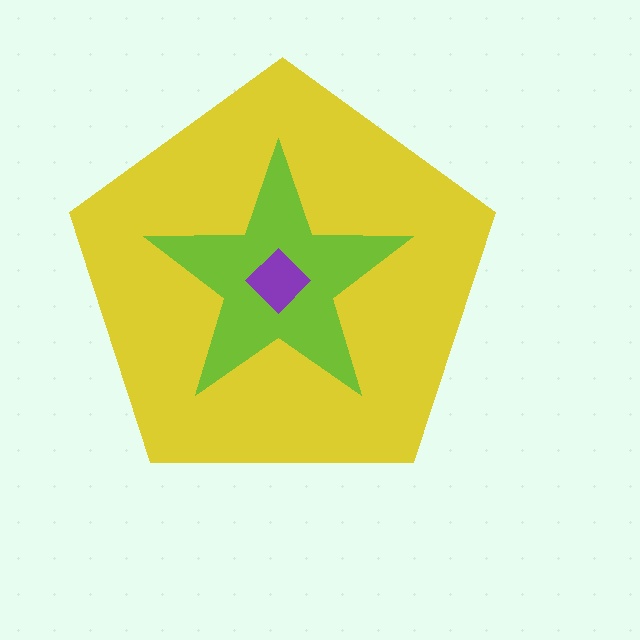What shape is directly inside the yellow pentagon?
The lime star.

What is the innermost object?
The purple diamond.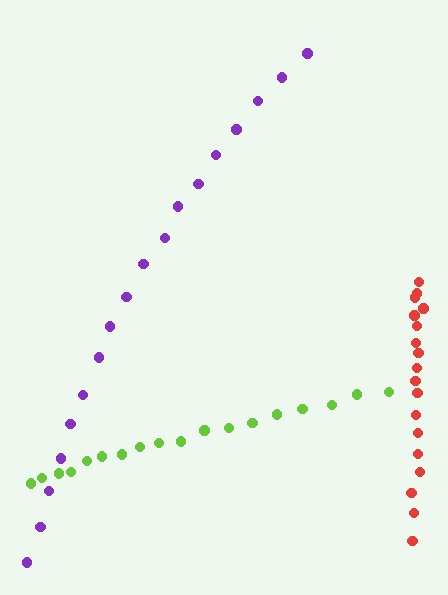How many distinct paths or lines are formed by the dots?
There are 3 distinct paths.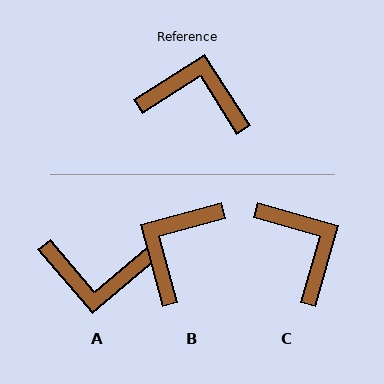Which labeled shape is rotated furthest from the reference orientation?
A, about 172 degrees away.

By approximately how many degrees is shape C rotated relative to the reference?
Approximately 48 degrees clockwise.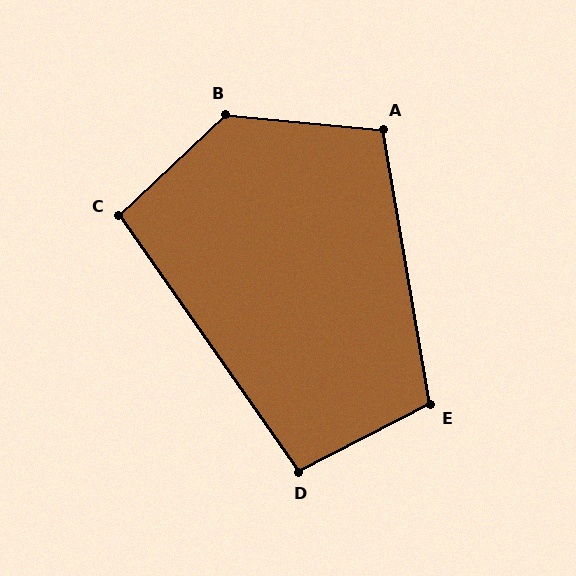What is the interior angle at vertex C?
Approximately 98 degrees (obtuse).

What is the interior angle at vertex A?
Approximately 105 degrees (obtuse).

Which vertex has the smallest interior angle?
D, at approximately 98 degrees.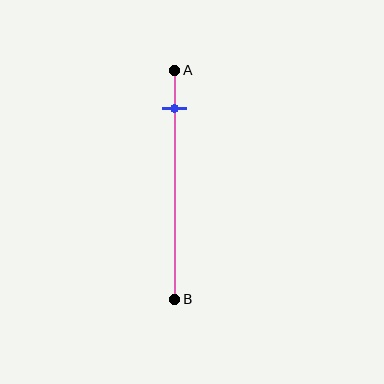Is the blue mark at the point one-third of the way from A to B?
No, the mark is at about 15% from A, not at the 33% one-third point.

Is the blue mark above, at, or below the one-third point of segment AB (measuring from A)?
The blue mark is above the one-third point of segment AB.